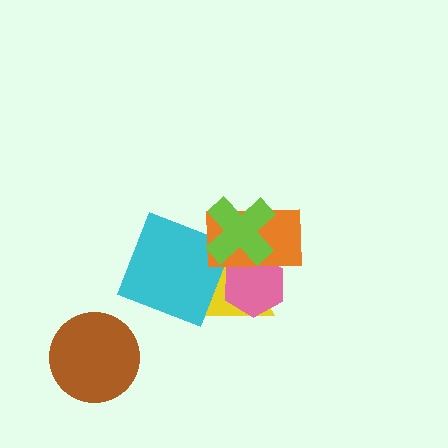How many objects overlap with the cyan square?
1 object overlaps with the cyan square.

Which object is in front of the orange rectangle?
The lime cross is in front of the orange rectangle.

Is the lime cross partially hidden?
No, no other shape covers it.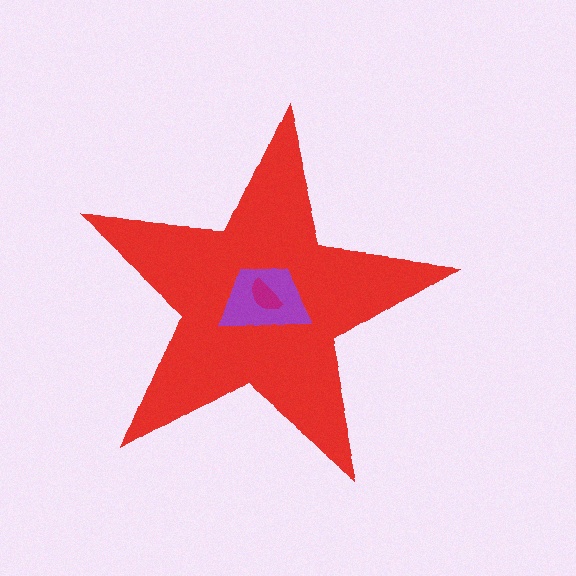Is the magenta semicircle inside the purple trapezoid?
Yes.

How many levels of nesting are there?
3.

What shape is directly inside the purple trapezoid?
The magenta semicircle.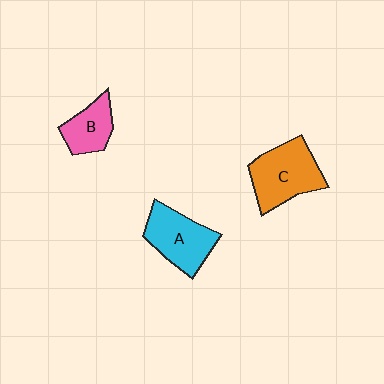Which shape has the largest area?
Shape C (orange).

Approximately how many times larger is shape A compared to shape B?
Approximately 1.5 times.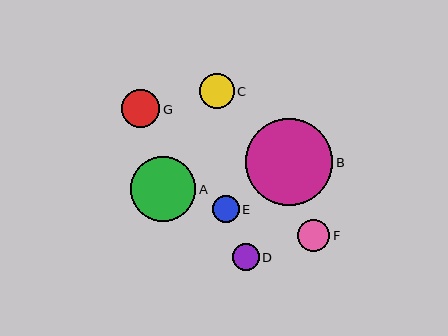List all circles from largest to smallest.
From largest to smallest: B, A, G, C, F, E, D.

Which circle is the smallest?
Circle D is the smallest with a size of approximately 27 pixels.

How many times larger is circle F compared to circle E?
Circle F is approximately 1.2 times the size of circle E.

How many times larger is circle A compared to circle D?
Circle A is approximately 2.4 times the size of circle D.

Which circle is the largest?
Circle B is the largest with a size of approximately 87 pixels.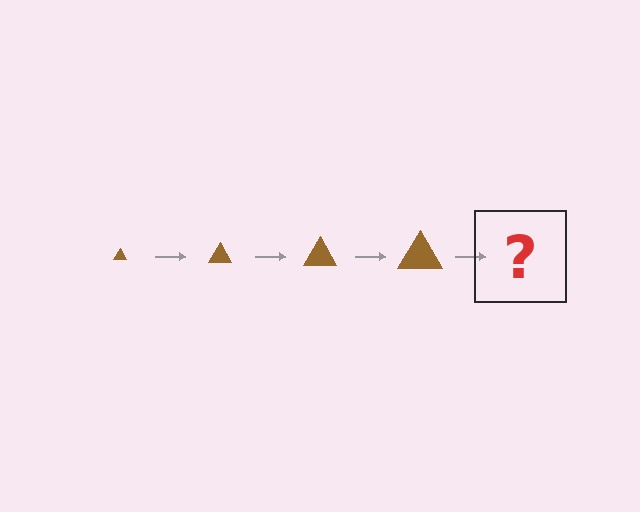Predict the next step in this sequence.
The next step is a brown triangle, larger than the previous one.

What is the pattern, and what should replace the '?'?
The pattern is that the triangle gets progressively larger each step. The '?' should be a brown triangle, larger than the previous one.